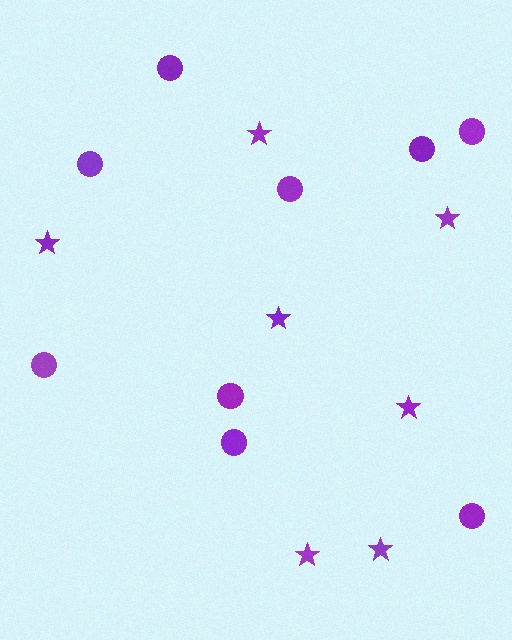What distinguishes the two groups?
There are 2 groups: one group of stars (7) and one group of circles (9).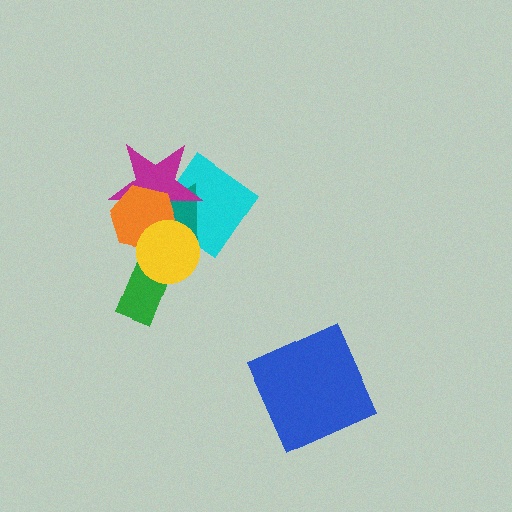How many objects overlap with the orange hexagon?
4 objects overlap with the orange hexagon.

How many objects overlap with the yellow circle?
5 objects overlap with the yellow circle.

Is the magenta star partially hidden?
Yes, it is partially covered by another shape.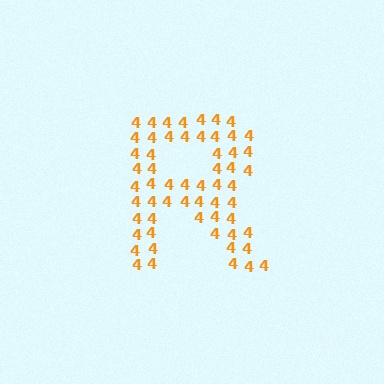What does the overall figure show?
The overall figure shows the letter R.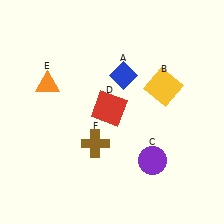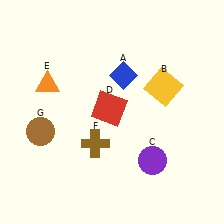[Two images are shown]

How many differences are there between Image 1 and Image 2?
There is 1 difference between the two images.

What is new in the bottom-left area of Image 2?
A brown circle (G) was added in the bottom-left area of Image 2.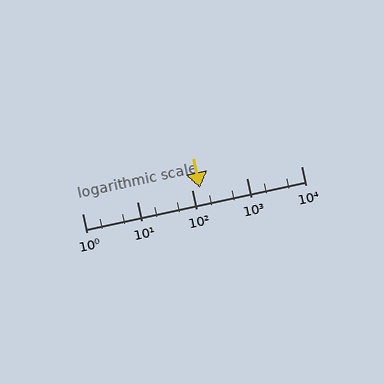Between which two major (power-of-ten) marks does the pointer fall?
The pointer is between 100 and 1000.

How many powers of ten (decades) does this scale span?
The scale spans 4 decades, from 1 to 10000.